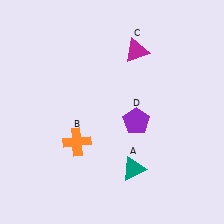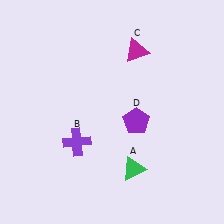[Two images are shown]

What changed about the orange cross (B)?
In Image 1, B is orange. In Image 2, it changed to purple.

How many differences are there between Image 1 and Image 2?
There are 2 differences between the two images.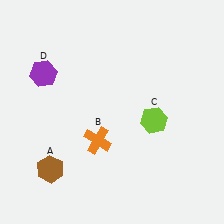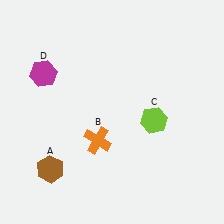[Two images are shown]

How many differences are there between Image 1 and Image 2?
There is 1 difference between the two images.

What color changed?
The hexagon (D) changed from purple in Image 1 to magenta in Image 2.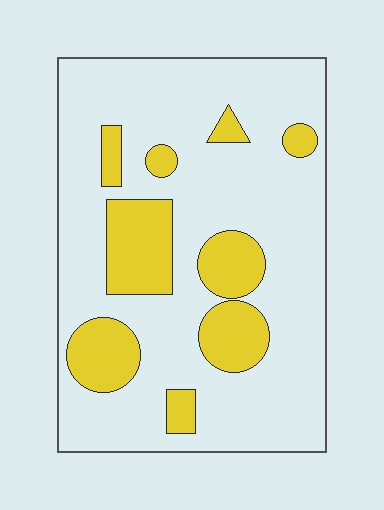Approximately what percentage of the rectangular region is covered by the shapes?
Approximately 25%.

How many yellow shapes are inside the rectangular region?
9.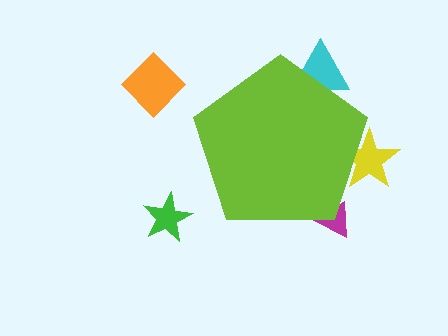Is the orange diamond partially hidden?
No, the orange diamond is fully visible.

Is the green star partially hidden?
No, the green star is fully visible.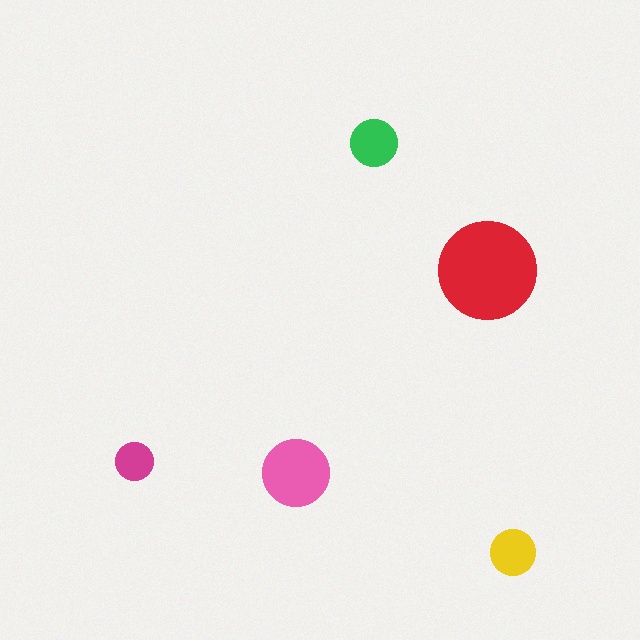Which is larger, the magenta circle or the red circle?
The red one.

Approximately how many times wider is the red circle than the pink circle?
About 1.5 times wider.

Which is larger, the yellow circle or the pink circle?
The pink one.